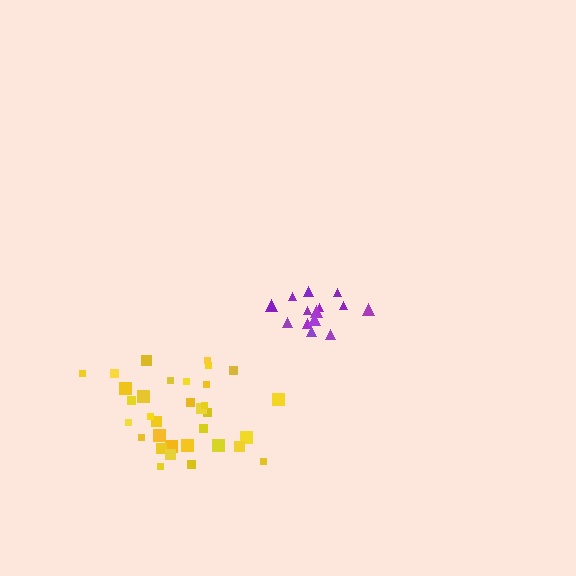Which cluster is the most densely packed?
Purple.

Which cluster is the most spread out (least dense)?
Yellow.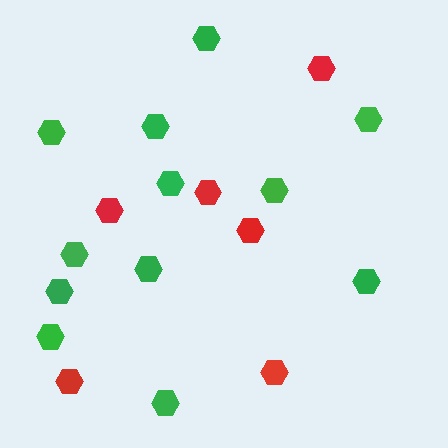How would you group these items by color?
There are 2 groups: one group of red hexagons (6) and one group of green hexagons (12).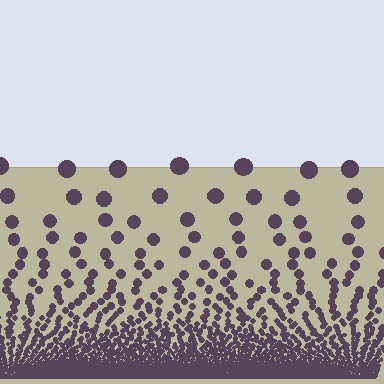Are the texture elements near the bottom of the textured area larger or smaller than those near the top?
Smaller. The gradient is inverted — elements near the bottom are smaller and denser.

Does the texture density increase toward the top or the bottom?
Density increases toward the bottom.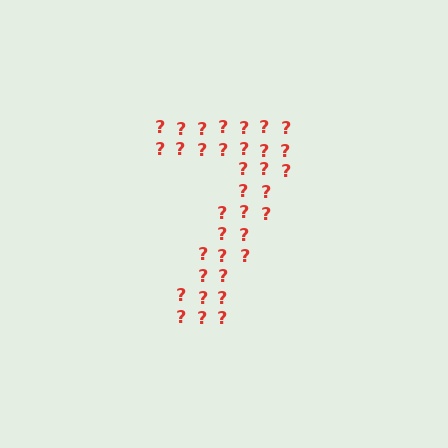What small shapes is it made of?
It is made of small question marks.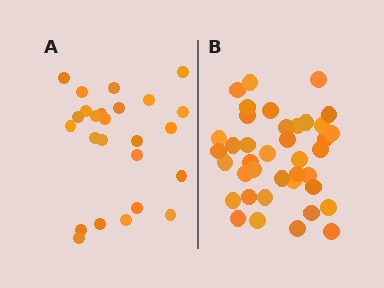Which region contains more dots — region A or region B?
Region B (the right region) has more dots.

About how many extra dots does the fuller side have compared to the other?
Region B has approximately 15 more dots than region A.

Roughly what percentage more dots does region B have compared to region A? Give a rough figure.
About 55% more.